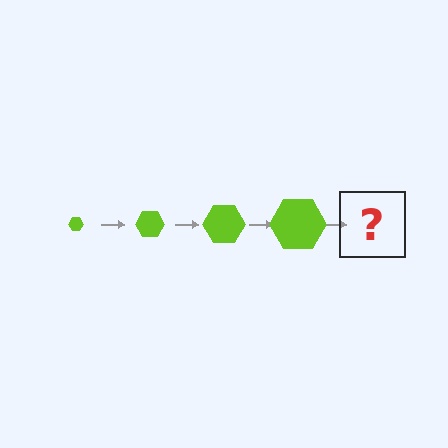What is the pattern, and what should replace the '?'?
The pattern is that the hexagon gets progressively larger each step. The '?' should be a lime hexagon, larger than the previous one.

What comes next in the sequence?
The next element should be a lime hexagon, larger than the previous one.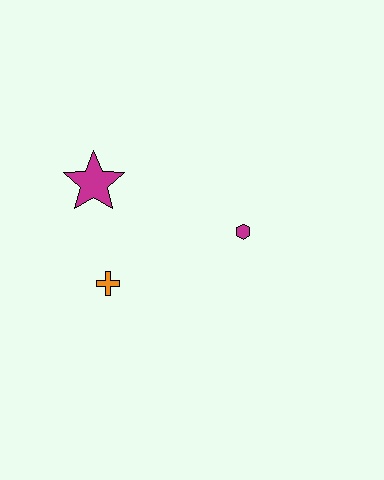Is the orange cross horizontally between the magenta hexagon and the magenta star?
Yes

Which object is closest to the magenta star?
The orange cross is closest to the magenta star.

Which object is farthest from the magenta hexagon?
The magenta star is farthest from the magenta hexagon.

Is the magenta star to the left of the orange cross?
Yes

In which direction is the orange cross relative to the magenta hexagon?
The orange cross is to the left of the magenta hexagon.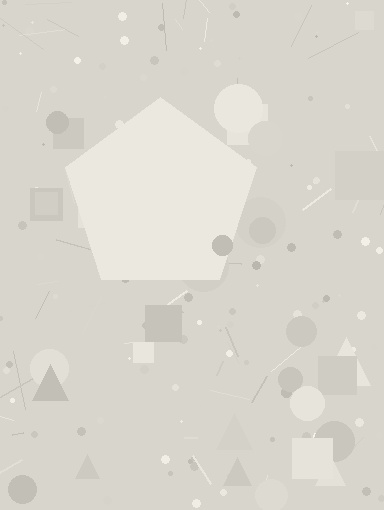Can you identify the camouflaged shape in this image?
The camouflaged shape is a pentagon.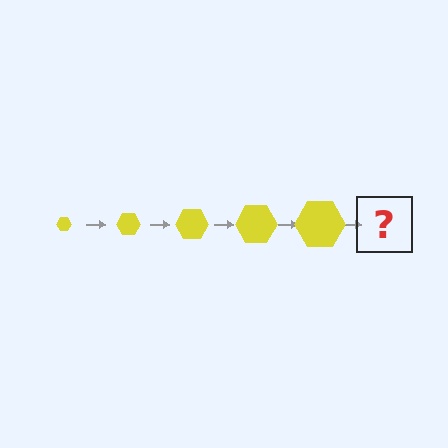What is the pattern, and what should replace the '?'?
The pattern is that the hexagon gets progressively larger each step. The '?' should be a yellow hexagon, larger than the previous one.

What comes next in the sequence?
The next element should be a yellow hexagon, larger than the previous one.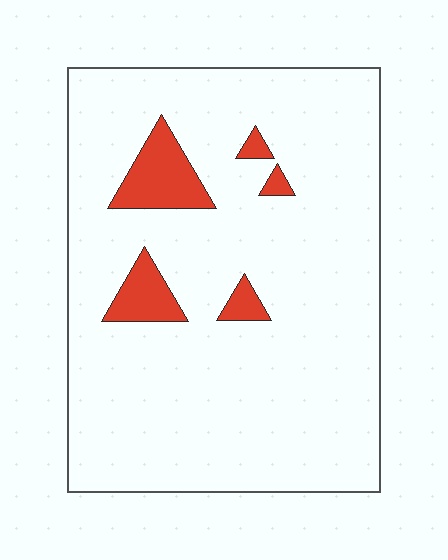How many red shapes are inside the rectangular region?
5.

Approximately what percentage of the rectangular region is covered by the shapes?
Approximately 10%.